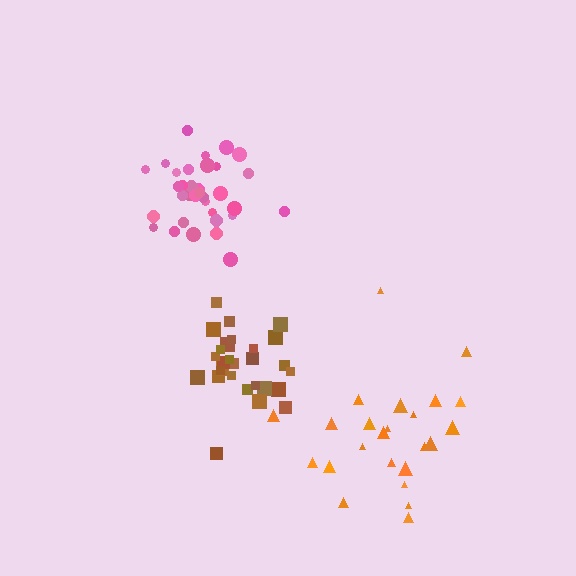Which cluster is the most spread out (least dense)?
Orange.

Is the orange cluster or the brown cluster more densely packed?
Brown.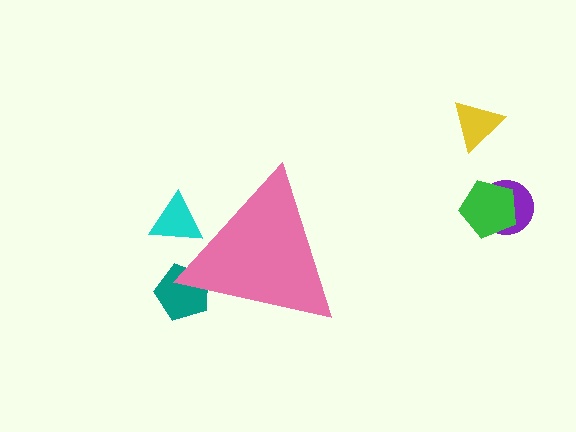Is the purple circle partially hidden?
No, the purple circle is fully visible.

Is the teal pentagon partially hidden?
Yes, the teal pentagon is partially hidden behind the pink triangle.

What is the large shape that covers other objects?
A pink triangle.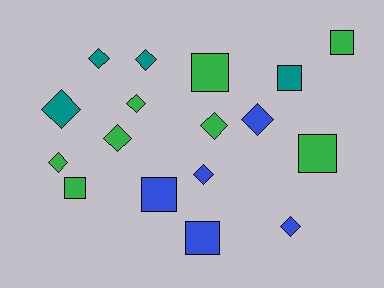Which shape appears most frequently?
Diamond, with 10 objects.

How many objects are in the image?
There are 17 objects.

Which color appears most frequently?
Green, with 8 objects.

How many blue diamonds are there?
There are 3 blue diamonds.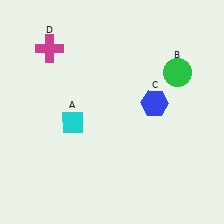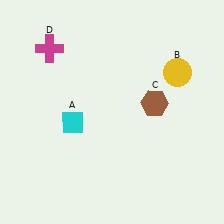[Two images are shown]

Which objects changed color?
B changed from green to yellow. C changed from blue to brown.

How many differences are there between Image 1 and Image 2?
There are 2 differences between the two images.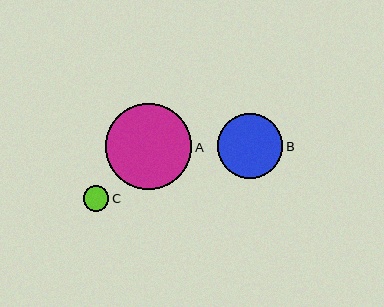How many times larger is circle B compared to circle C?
Circle B is approximately 2.5 times the size of circle C.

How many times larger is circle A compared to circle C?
Circle A is approximately 3.4 times the size of circle C.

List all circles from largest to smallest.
From largest to smallest: A, B, C.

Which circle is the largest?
Circle A is the largest with a size of approximately 86 pixels.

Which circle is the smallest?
Circle C is the smallest with a size of approximately 26 pixels.